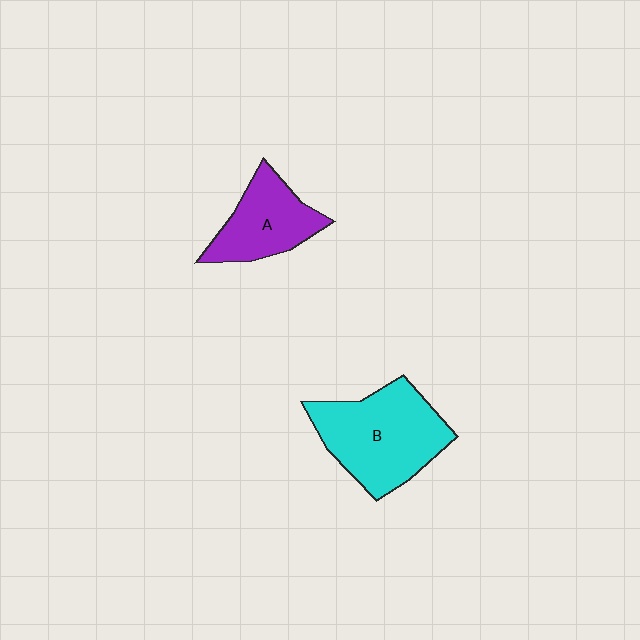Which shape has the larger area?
Shape B (cyan).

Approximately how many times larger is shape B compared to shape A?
Approximately 1.6 times.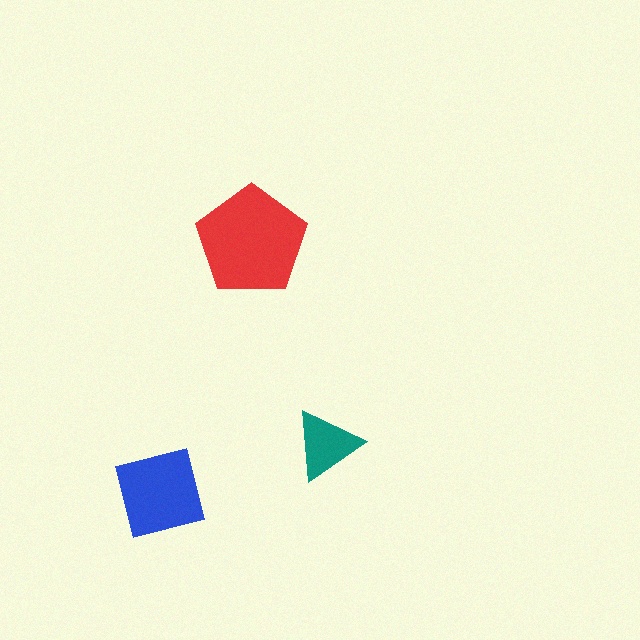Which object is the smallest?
The teal triangle.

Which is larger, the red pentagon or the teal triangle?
The red pentagon.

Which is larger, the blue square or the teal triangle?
The blue square.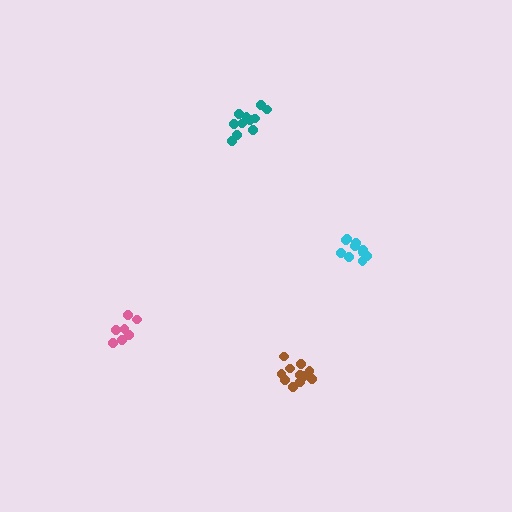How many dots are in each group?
Group 1: 12 dots, Group 2: 10 dots, Group 3: 11 dots, Group 4: 7 dots (40 total).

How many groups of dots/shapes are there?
There are 4 groups.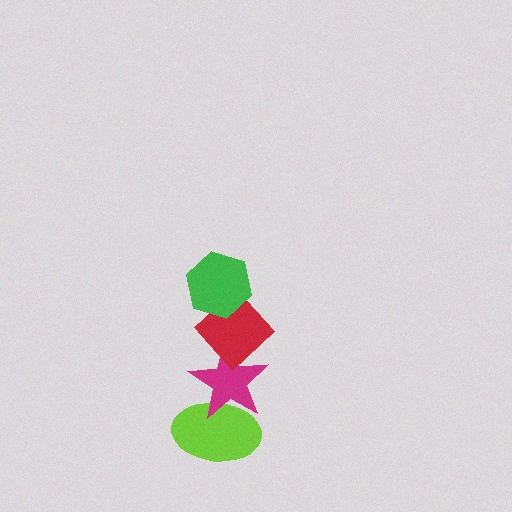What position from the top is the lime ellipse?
The lime ellipse is 4th from the top.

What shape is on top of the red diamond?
The green hexagon is on top of the red diamond.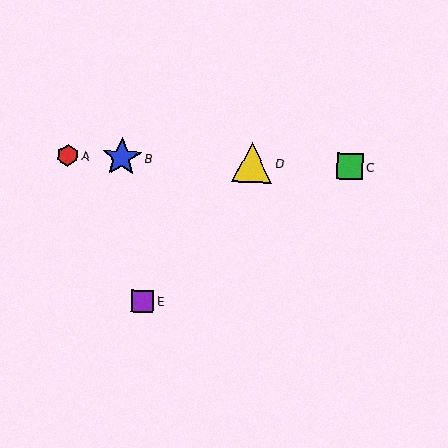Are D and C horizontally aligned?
Yes, both are at y≈163.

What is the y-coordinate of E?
Object E is at y≈301.